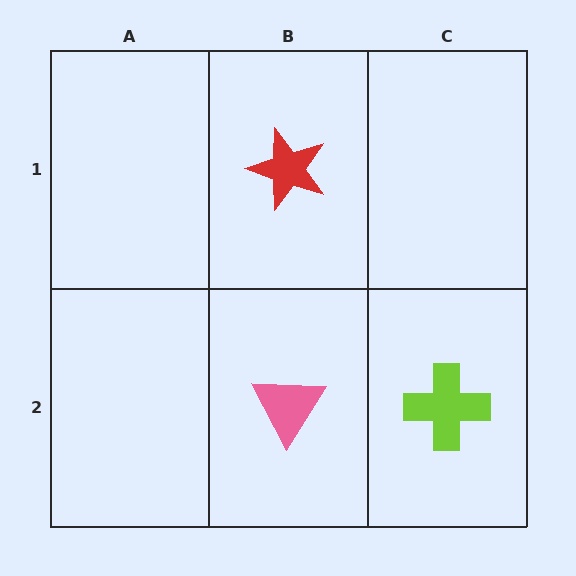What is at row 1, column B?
A red star.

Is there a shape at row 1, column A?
No, that cell is empty.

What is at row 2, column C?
A lime cross.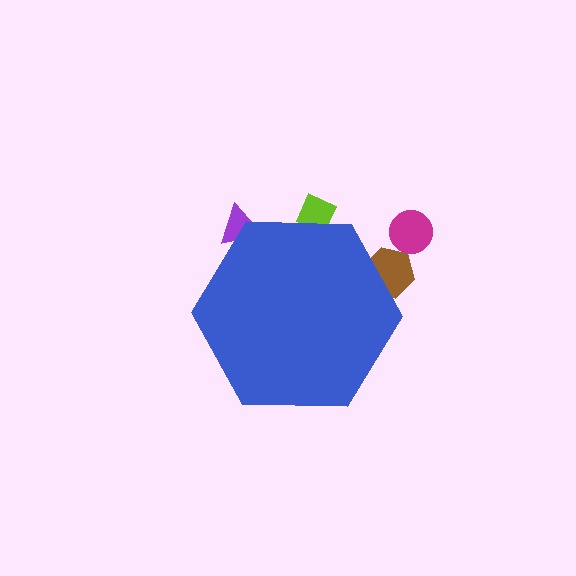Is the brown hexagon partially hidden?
Yes, the brown hexagon is partially hidden behind the blue hexagon.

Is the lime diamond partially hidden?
Yes, the lime diamond is partially hidden behind the blue hexagon.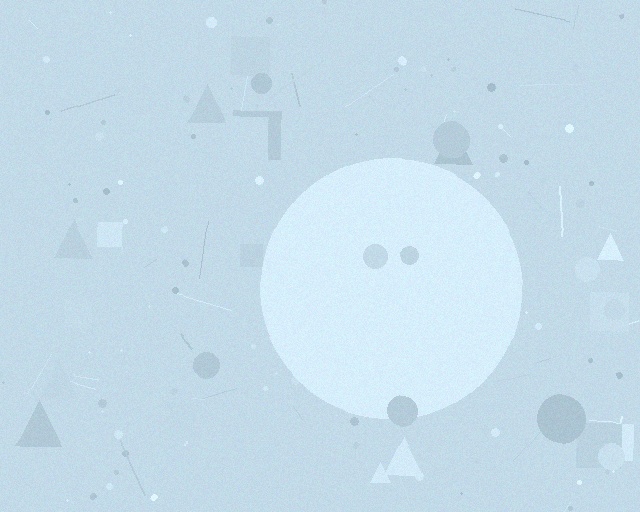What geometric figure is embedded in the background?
A circle is embedded in the background.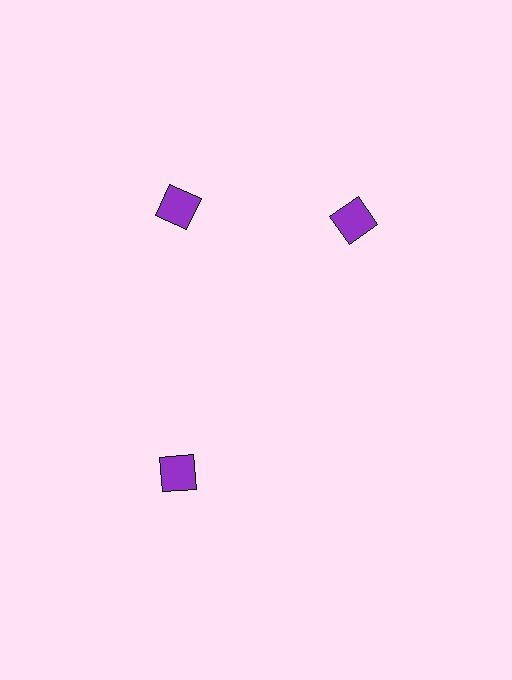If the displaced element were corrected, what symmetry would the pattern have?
It would have 3-fold rotational symmetry — the pattern would map onto itself every 120 degrees.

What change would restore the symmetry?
The symmetry would be restored by rotating it back into even spacing with its neighbors so that all 3 diamonds sit at equal angles and equal distance from the center.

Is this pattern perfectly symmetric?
No. The 3 purple diamonds are arranged in a ring, but one element near the 3 o'clock position is rotated out of alignment along the ring, breaking the 3-fold rotational symmetry.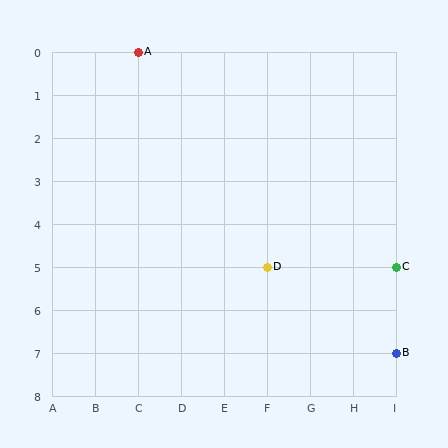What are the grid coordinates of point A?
Point A is at grid coordinates (C, 0).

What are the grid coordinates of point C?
Point C is at grid coordinates (I, 5).